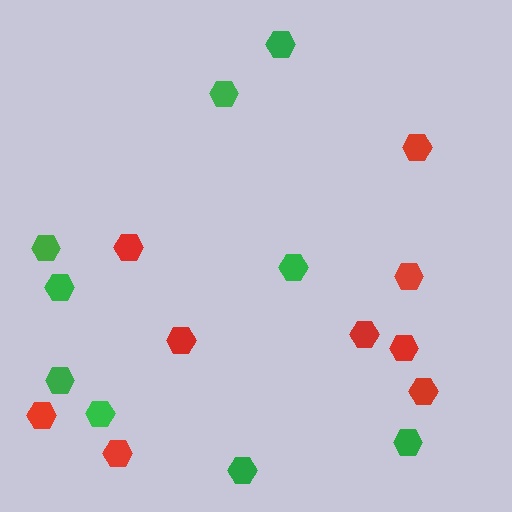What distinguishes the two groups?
There are 2 groups: one group of green hexagons (9) and one group of red hexagons (9).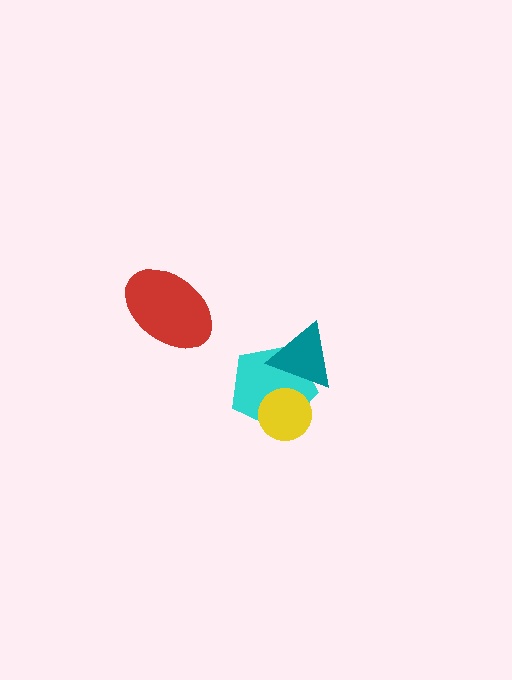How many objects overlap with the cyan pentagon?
2 objects overlap with the cyan pentagon.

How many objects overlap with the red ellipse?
0 objects overlap with the red ellipse.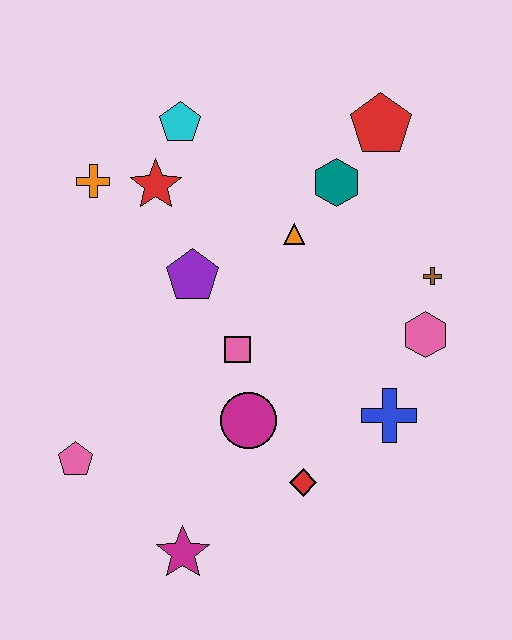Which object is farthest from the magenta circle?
The red pentagon is farthest from the magenta circle.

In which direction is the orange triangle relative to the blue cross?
The orange triangle is above the blue cross.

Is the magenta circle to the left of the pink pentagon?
No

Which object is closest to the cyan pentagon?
The red star is closest to the cyan pentagon.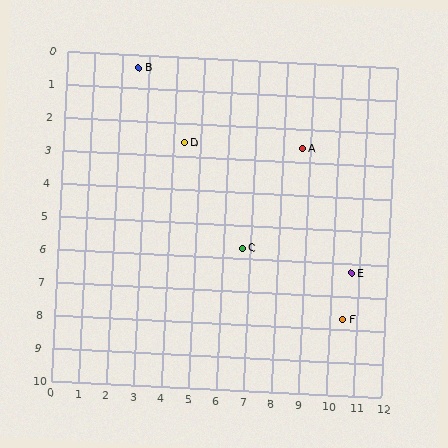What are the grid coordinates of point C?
Point C is at approximately (6.7, 5.7).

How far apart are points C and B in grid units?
Points C and B are about 6.7 grid units apart.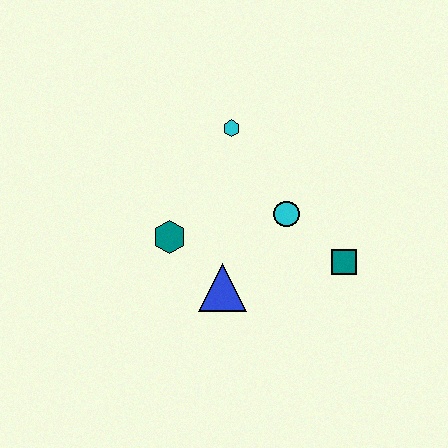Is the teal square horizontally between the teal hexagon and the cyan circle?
No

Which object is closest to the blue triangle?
The teal hexagon is closest to the blue triangle.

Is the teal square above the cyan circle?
No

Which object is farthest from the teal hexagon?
The teal square is farthest from the teal hexagon.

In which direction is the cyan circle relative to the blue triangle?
The cyan circle is above the blue triangle.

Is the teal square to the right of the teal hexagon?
Yes